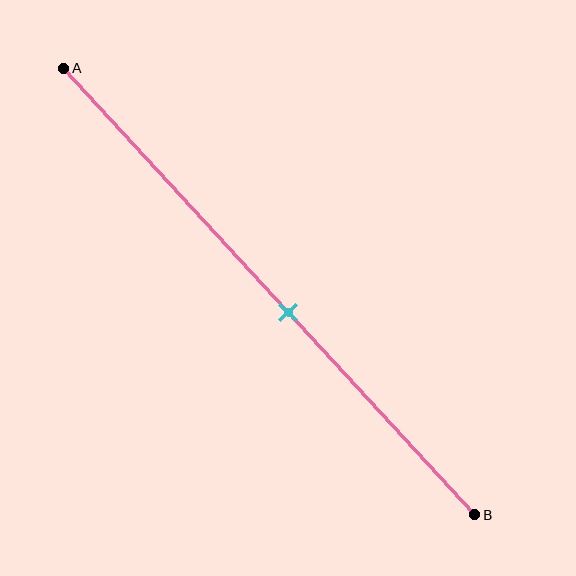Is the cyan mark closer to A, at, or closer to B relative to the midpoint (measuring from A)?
The cyan mark is closer to point B than the midpoint of segment AB.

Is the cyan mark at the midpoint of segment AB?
No, the mark is at about 55% from A, not at the 50% midpoint.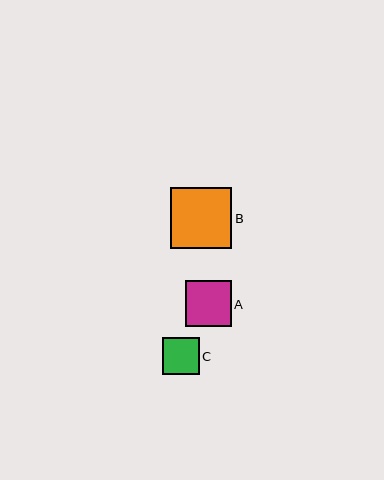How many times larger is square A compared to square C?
Square A is approximately 1.2 times the size of square C.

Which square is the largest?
Square B is the largest with a size of approximately 61 pixels.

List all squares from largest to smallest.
From largest to smallest: B, A, C.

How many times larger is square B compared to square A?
Square B is approximately 1.3 times the size of square A.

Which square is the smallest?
Square C is the smallest with a size of approximately 37 pixels.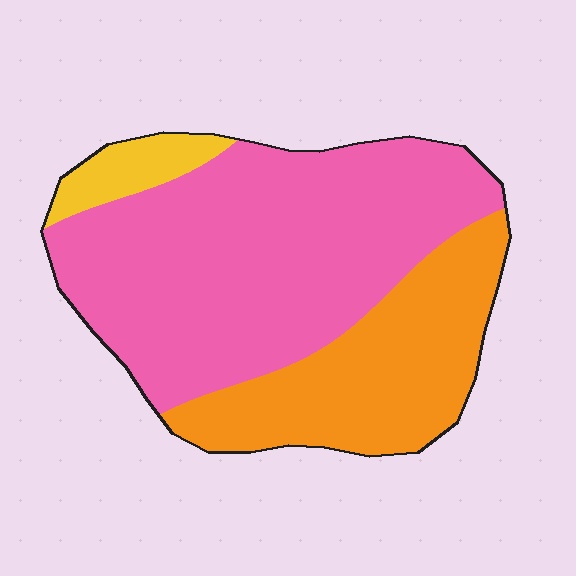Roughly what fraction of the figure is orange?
Orange covers roughly 30% of the figure.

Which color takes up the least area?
Yellow, at roughly 5%.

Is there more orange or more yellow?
Orange.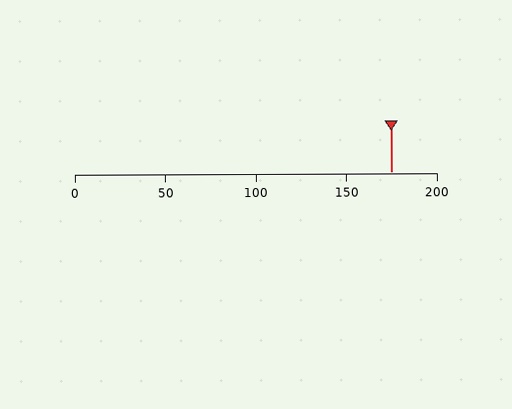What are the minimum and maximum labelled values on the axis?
The axis runs from 0 to 200.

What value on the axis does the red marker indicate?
The marker indicates approximately 175.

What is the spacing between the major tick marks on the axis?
The major ticks are spaced 50 apart.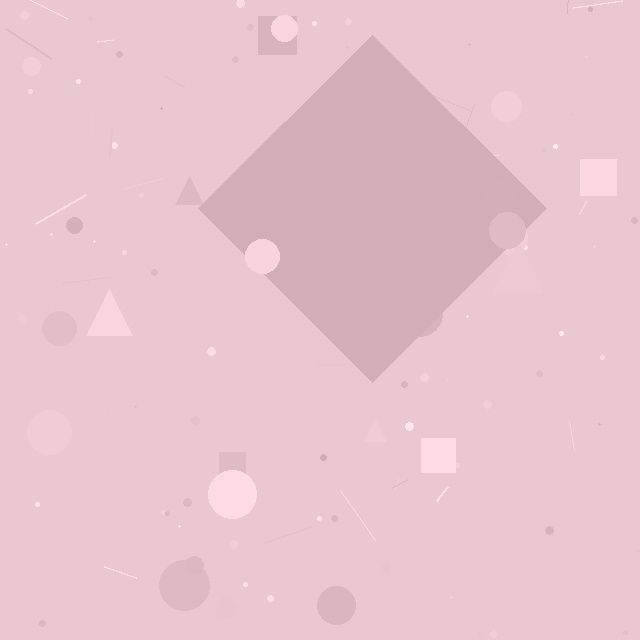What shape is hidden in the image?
A diamond is hidden in the image.